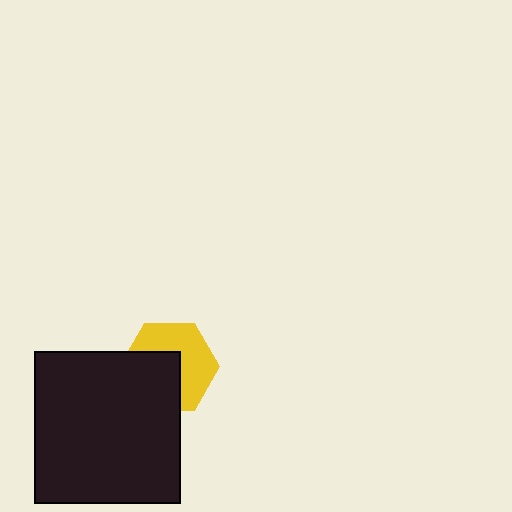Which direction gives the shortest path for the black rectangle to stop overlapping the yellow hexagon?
Moving toward the lower-left gives the shortest separation.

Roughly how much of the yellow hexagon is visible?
About half of it is visible (roughly 53%).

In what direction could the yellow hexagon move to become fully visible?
The yellow hexagon could move toward the upper-right. That would shift it out from behind the black rectangle entirely.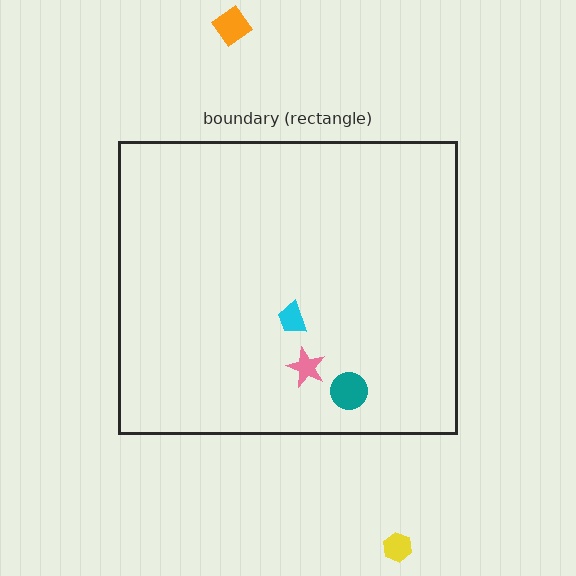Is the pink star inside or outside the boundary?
Inside.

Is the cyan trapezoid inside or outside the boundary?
Inside.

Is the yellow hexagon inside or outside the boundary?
Outside.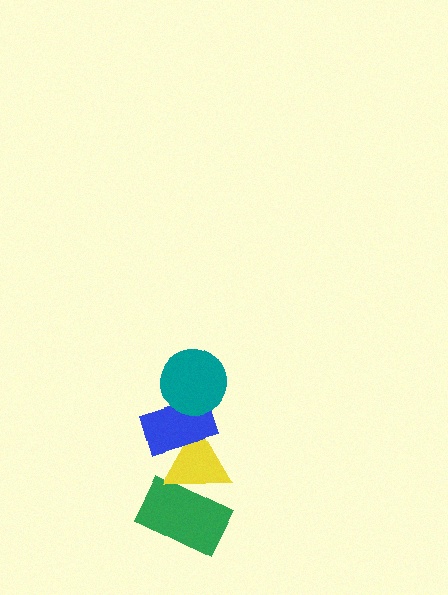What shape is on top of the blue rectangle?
The teal circle is on top of the blue rectangle.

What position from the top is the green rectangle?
The green rectangle is 4th from the top.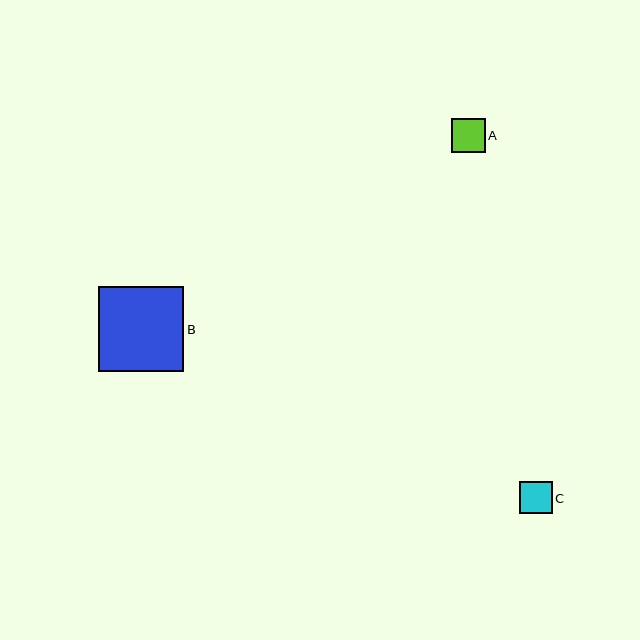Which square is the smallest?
Square C is the smallest with a size of approximately 33 pixels.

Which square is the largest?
Square B is the largest with a size of approximately 85 pixels.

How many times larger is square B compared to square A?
Square B is approximately 2.5 times the size of square A.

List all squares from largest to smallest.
From largest to smallest: B, A, C.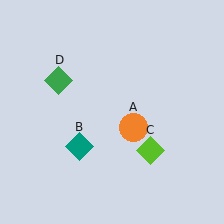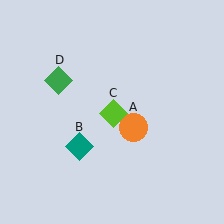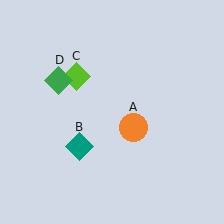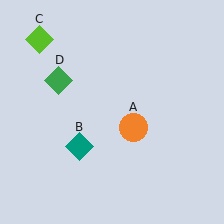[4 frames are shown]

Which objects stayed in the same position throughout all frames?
Orange circle (object A) and teal diamond (object B) and green diamond (object D) remained stationary.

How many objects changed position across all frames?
1 object changed position: lime diamond (object C).